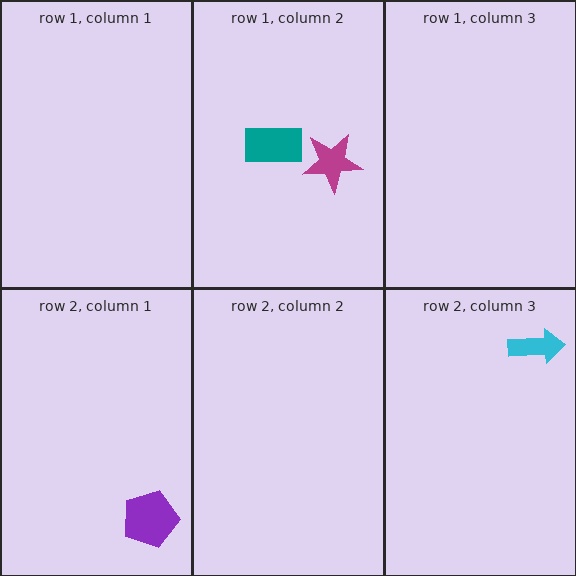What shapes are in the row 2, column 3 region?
The cyan arrow.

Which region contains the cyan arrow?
The row 2, column 3 region.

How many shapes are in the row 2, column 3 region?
1.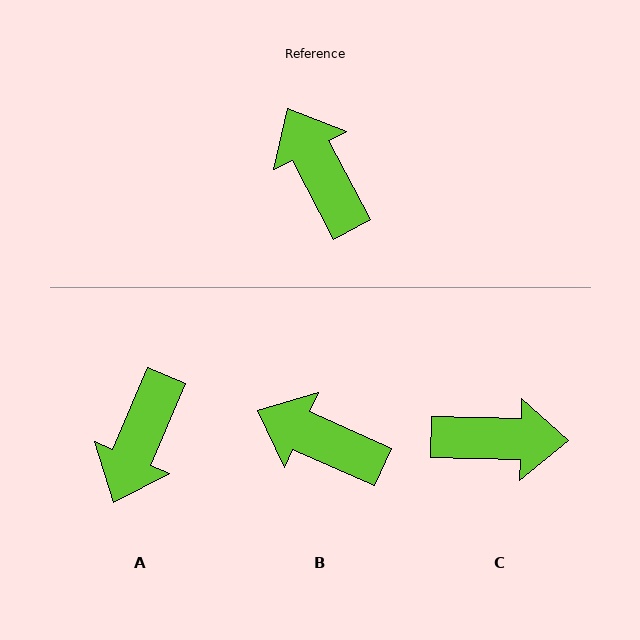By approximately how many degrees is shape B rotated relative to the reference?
Approximately 38 degrees counter-clockwise.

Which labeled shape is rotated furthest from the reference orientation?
A, about 129 degrees away.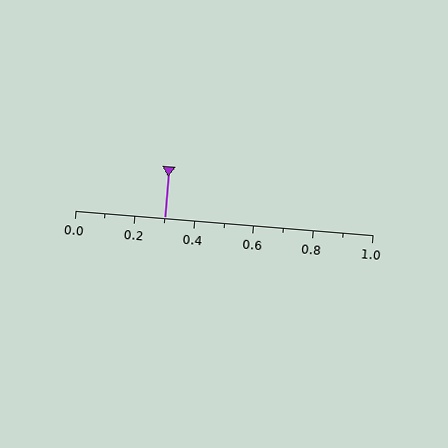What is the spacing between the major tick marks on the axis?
The major ticks are spaced 0.2 apart.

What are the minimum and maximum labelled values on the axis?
The axis runs from 0.0 to 1.0.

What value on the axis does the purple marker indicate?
The marker indicates approximately 0.3.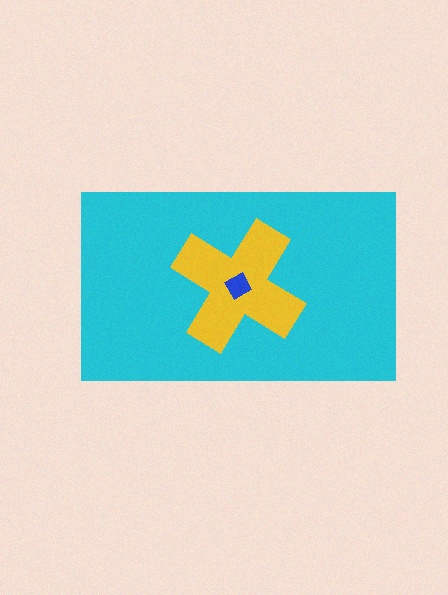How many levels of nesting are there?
3.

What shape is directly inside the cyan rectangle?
The yellow cross.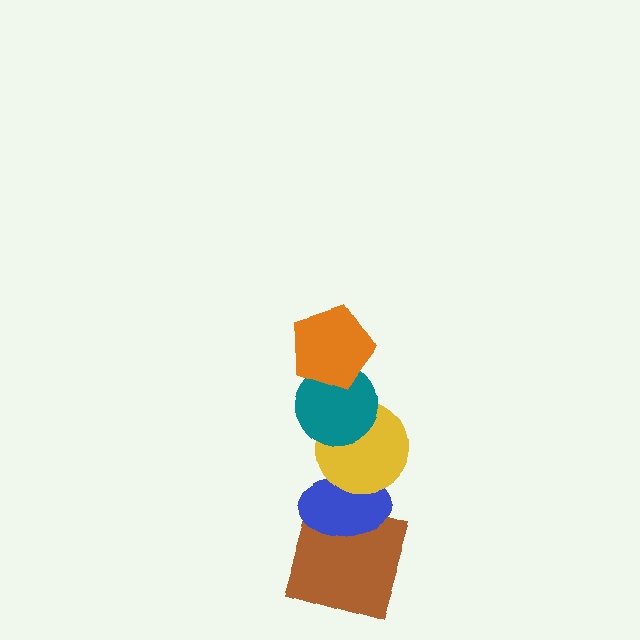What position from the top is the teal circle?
The teal circle is 2nd from the top.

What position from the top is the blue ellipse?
The blue ellipse is 4th from the top.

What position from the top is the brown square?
The brown square is 5th from the top.